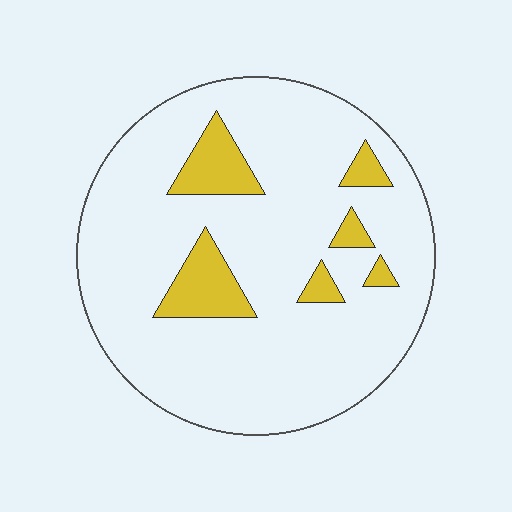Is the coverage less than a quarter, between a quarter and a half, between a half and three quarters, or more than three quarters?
Less than a quarter.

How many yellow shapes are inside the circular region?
6.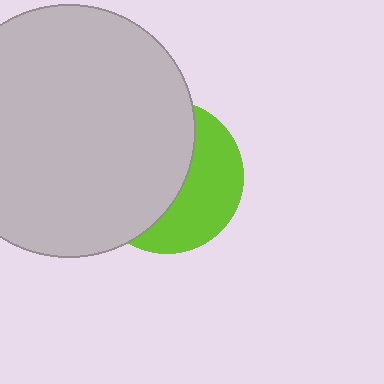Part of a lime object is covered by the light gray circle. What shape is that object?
It is a circle.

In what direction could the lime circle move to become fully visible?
The lime circle could move right. That would shift it out from behind the light gray circle entirely.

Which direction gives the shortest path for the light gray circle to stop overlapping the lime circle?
Moving left gives the shortest separation.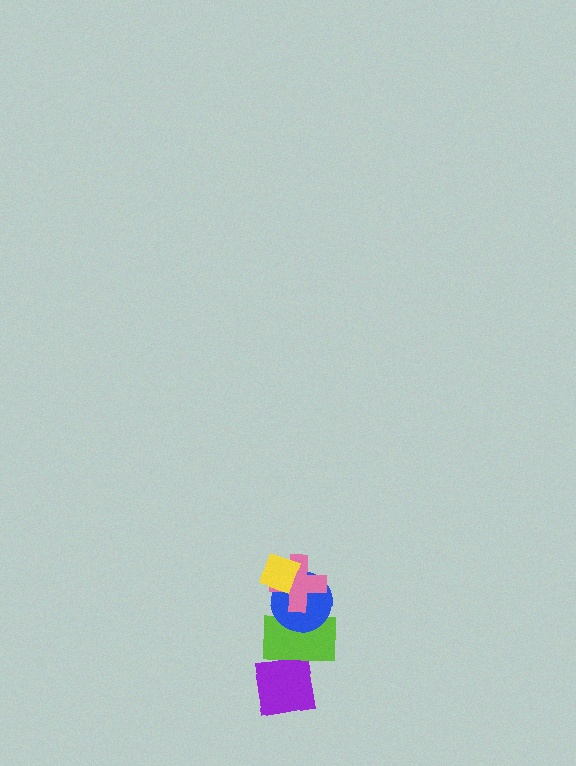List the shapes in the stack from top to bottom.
From top to bottom: the yellow diamond, the pink cross, the blue circle, the lime rectangle, the purple square.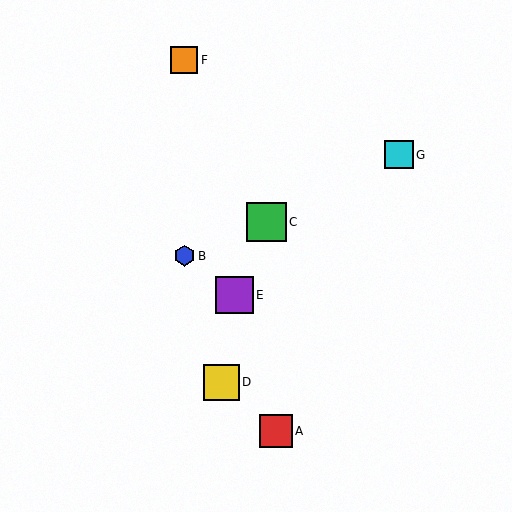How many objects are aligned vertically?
2 objects (B, F) are aligned vertically.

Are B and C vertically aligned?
No, B is at x≈184 and C is at x≈267.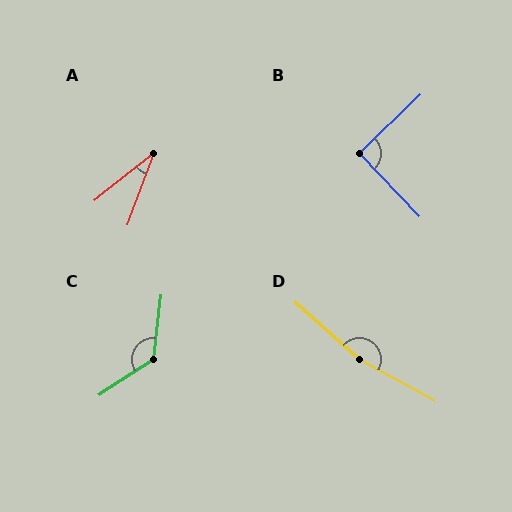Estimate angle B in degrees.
Approximately 91 degrees.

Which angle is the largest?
D, at approximately 167 degrees.